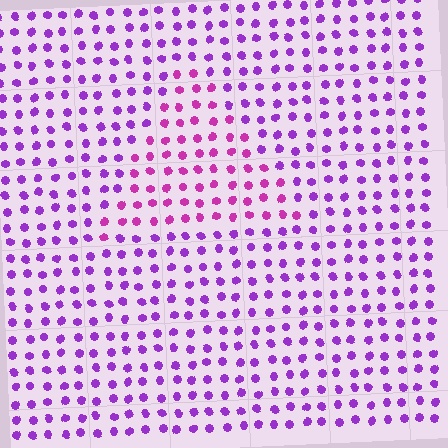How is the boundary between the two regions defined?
The boundary is defined purely by a slight shift in hue (about 31 degrees). Spacing, size, and orientation are identical on both sides.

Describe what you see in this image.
The image is filled with small purple elements in a uniform arrangement. A triangle-shaped region is visible where the elements are tinted to a slightly different hue, forming a subtle color boundary.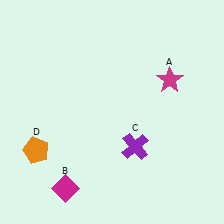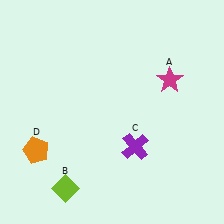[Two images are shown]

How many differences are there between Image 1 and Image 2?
There is 1 difference between the two images.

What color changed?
The diamond (B) changed from magenta in Image 1 to lime in Image 2.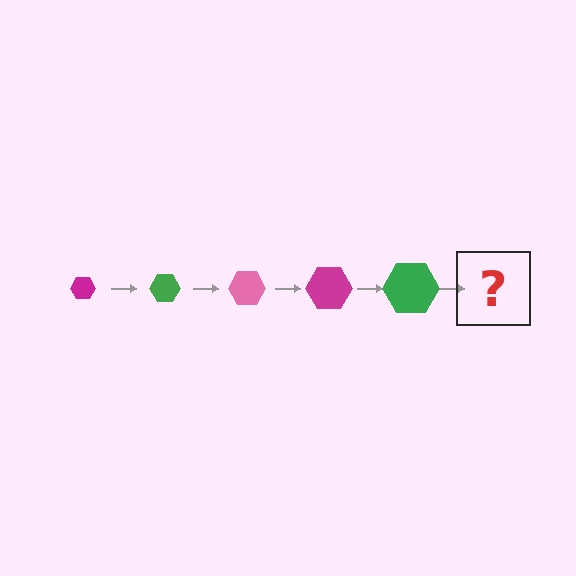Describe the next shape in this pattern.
It should be a pink hexagon, larger than the previous one.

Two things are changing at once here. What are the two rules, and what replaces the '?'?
The two rules are that the hexagon grows larger each step and the color cycles through magenta, green, and pink. The '?' should be a pink hexagon, larger than the previous one.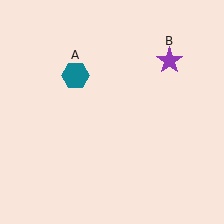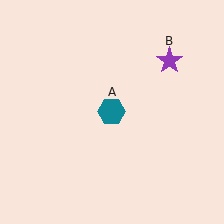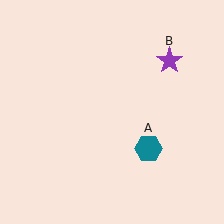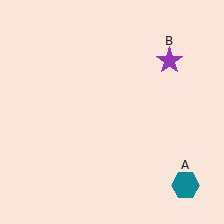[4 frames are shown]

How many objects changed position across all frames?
1 object changed position: teal hexagon (object A).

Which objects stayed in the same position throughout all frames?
Purple star (object B) remained stationary.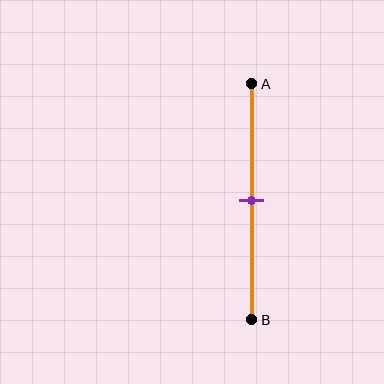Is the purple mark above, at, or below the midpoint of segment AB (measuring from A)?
The purple mark is approximately at the midpoint of segment AB.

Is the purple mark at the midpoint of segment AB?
Yes, the mark is approximately at the midpoint.